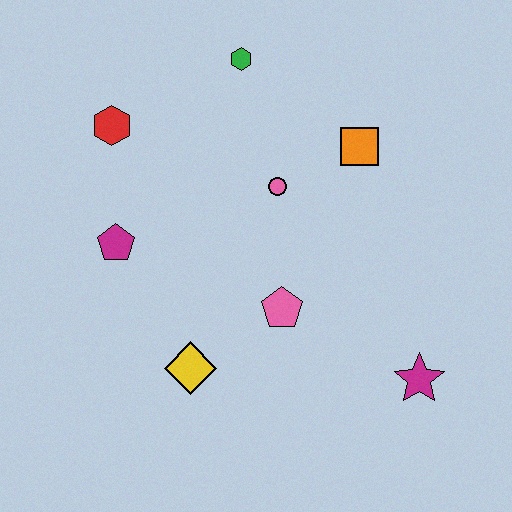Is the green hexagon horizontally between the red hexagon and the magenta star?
Yes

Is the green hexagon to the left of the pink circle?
Yes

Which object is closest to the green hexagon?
The pink circle is closest to the green hexagon.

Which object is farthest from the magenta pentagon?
The magenta star is farthest from the magenta pentagon.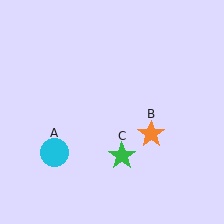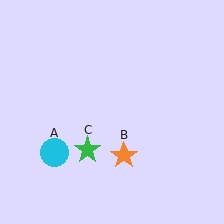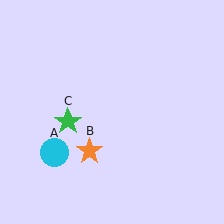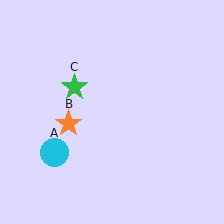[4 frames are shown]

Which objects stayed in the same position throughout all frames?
Cyan circle (object A) remained stationary.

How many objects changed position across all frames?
2 objects changed position: orange star (object B), green star (object C).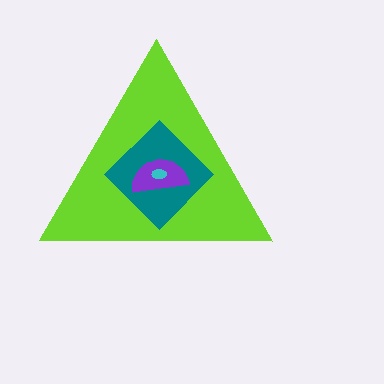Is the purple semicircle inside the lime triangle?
Yes.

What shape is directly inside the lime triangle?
The teal diamond.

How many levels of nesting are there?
4.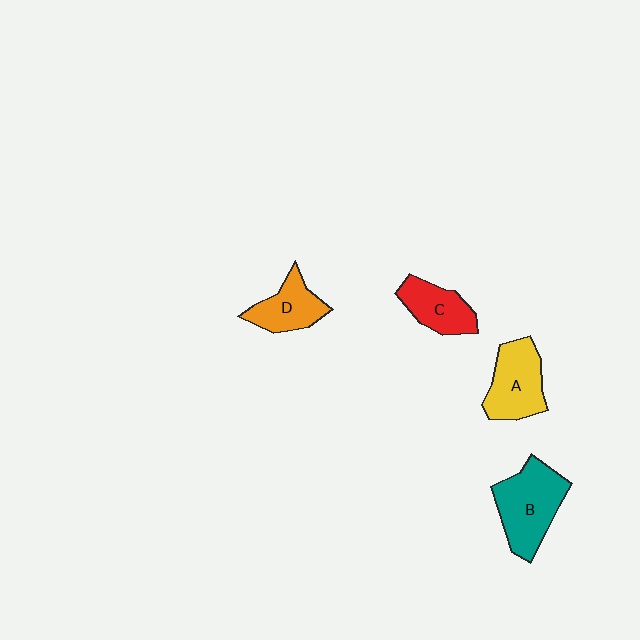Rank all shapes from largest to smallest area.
From largest to smallest: B (teal), A (yellow), D (orange), C (red).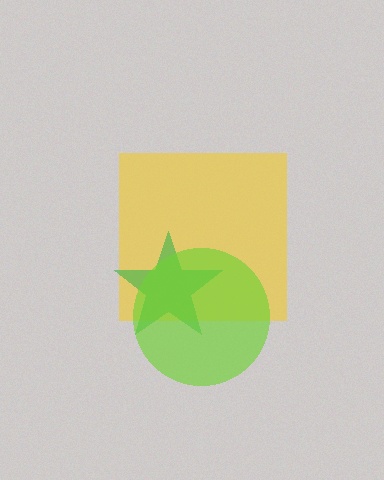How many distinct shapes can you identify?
There are 3 distinct shapes: a yellow square, a green star, a lime circle.